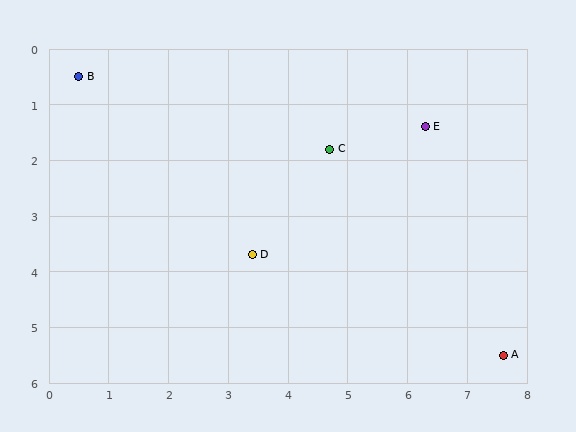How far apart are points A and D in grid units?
Points A and D are about 4.6 grid units apart.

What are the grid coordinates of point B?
Point B is at approximately (0.5, 0.5).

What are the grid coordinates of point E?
Point E is at approximately (6.3, 1.4).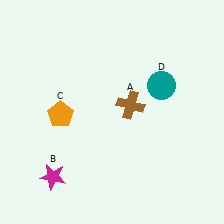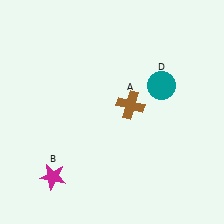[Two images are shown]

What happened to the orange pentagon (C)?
The orange pentagon (C) was removed in Image 2. It was in the bottom-left area of Image 1.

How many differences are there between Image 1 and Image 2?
There is 1 difference between the two images.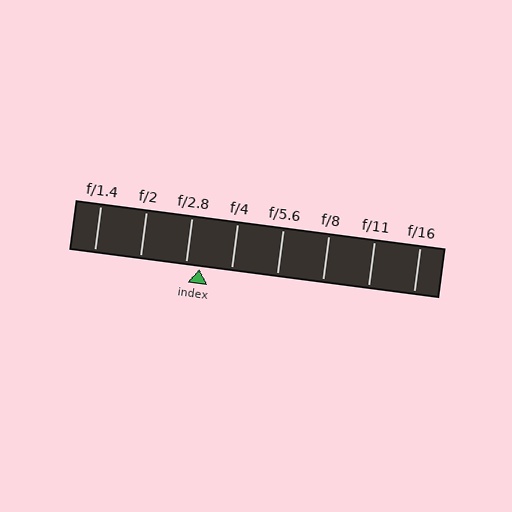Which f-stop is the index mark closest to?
The index mark is closest to f/2.8.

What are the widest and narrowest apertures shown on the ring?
The widest aperture shown is f/1.4 and the narrowest is f/16.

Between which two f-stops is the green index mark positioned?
The index mark is between f/2.8 and f/4.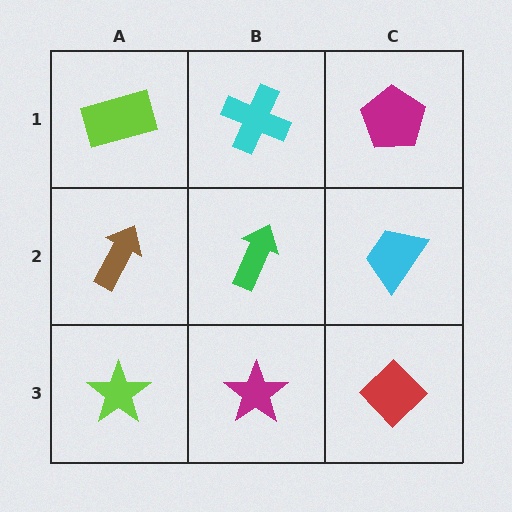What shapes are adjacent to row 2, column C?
A magenta pentagon (row 1, column C), a red diamond (row 3, column C), a green arrow (row 2, column B).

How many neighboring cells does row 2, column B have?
4.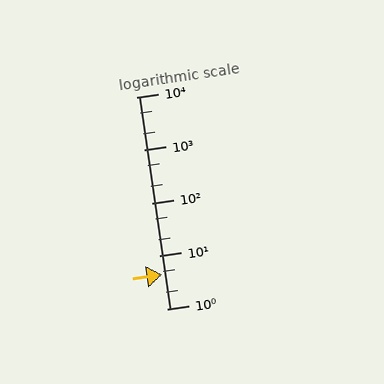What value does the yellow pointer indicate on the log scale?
The pointer indicates approximately 4.5.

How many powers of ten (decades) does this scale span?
The scale spans 4 decades, from 1 to 10000.